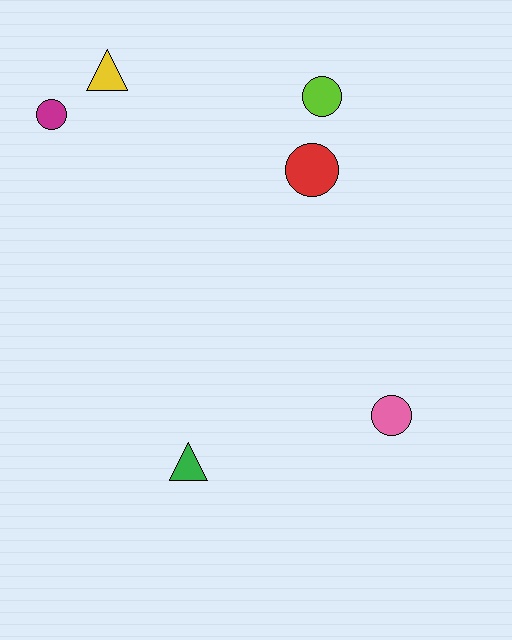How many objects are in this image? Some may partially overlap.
There are 6 objects.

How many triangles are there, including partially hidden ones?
There are 2 triangles.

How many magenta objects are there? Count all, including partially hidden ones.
There is 1 magenta object.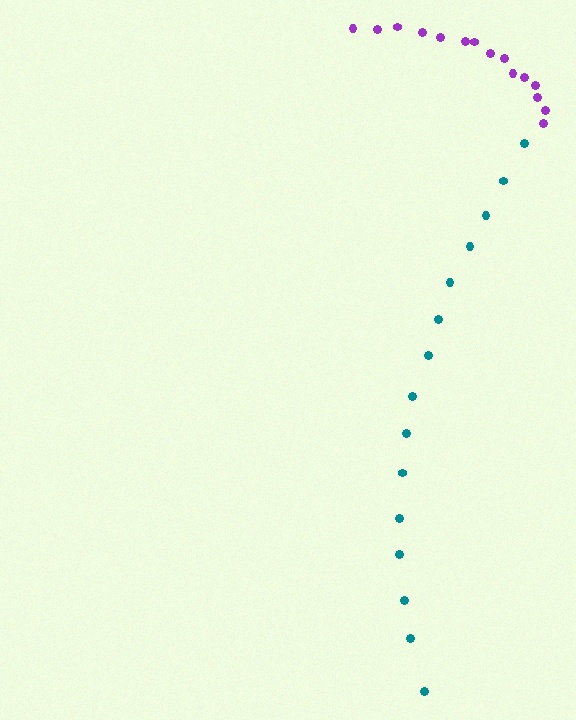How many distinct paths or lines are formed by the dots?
There are 2 distinct paths.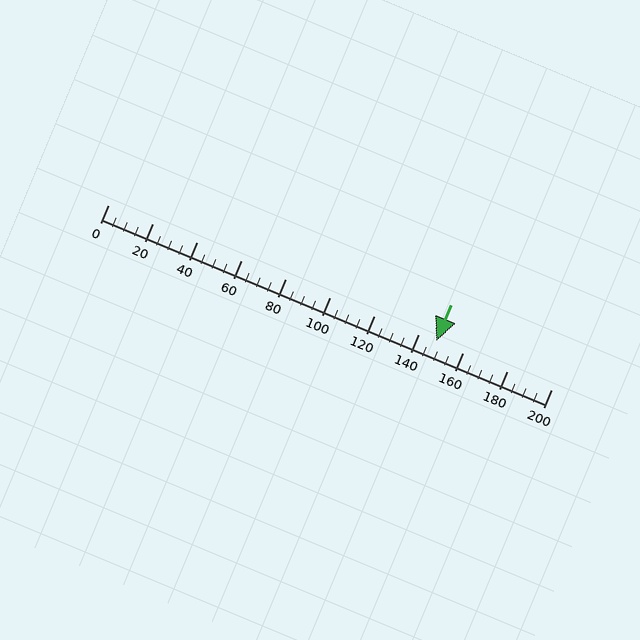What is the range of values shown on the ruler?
The ruler shows values from 0 to 200.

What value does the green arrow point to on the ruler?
The green arrow points to approximately 148.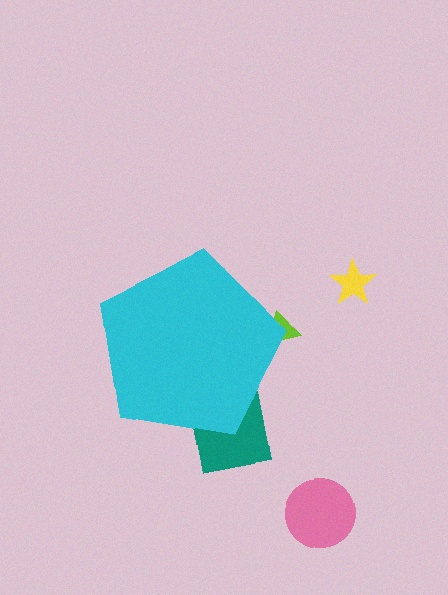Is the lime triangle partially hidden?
Yes, the lime triangle is partially hidden behind the cyan pentagon.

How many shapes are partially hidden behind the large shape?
2 shapes are partially hidden.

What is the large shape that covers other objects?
A cyan pentagon.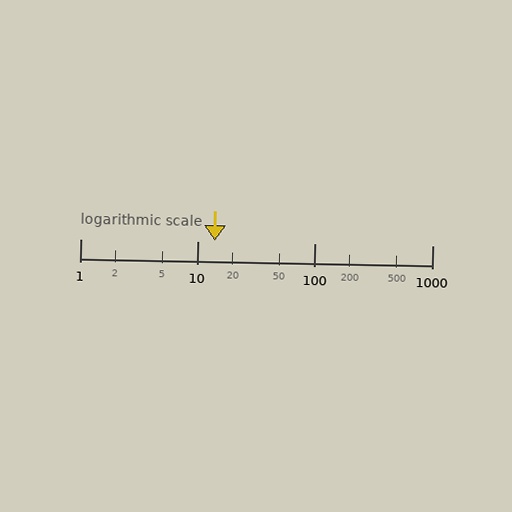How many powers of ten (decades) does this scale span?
The scale spans 3 decades, from 1 to 1000.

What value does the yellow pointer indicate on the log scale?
The pointer indicates approximately 14.